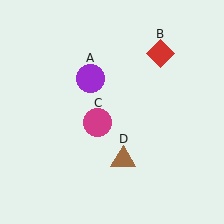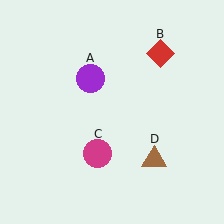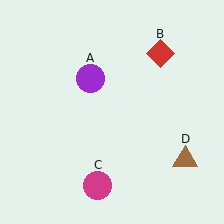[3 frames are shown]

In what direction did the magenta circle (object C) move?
The magenta circle (object C) moved down.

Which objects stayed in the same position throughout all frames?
Purple circle (object A) and red diamond (object B) remained stationary.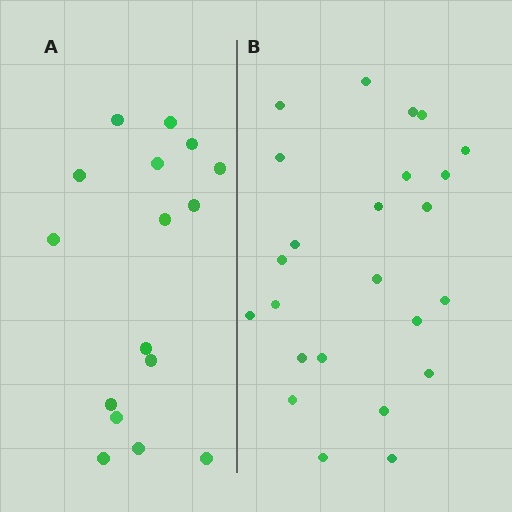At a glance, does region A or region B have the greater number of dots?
Region B (the right region) has more dots.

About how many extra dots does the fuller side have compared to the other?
Region B has roughly 8 or so more dots than region A.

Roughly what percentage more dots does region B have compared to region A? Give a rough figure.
About 50% more.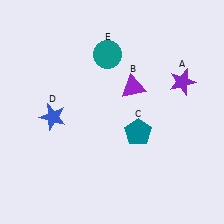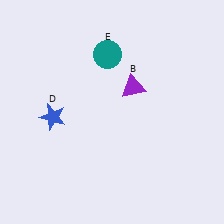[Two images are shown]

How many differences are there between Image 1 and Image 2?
There are 2 differences between the two images.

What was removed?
The teal pentagon (C), the purple star (A) were removed in Image 2.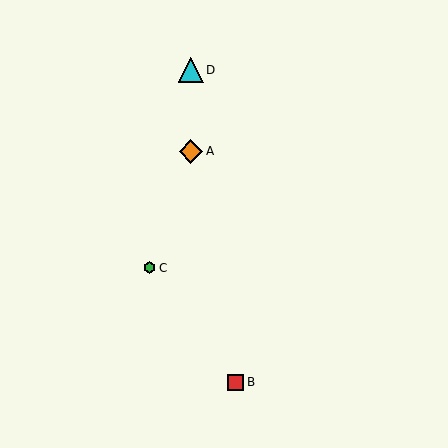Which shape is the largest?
The cyan triangle (labeled D) is the largest.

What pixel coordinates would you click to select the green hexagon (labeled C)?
Click at (150, 268) to select the green hexagon C.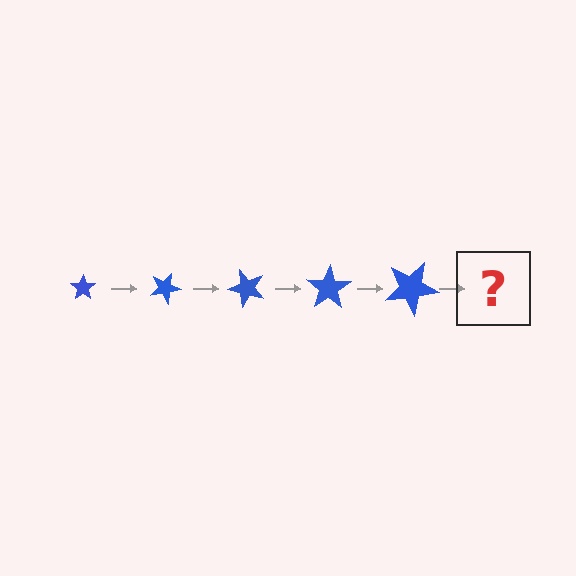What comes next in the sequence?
The next element should be a star, larger than the previous one and rotated 125 degrees from the start.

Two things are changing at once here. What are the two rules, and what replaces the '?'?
The two rules are that the star grows larger each step and it rotates 25 degrees each step. The '?' should be a star, larger than the previous one and rotated 125 degrees from the start.